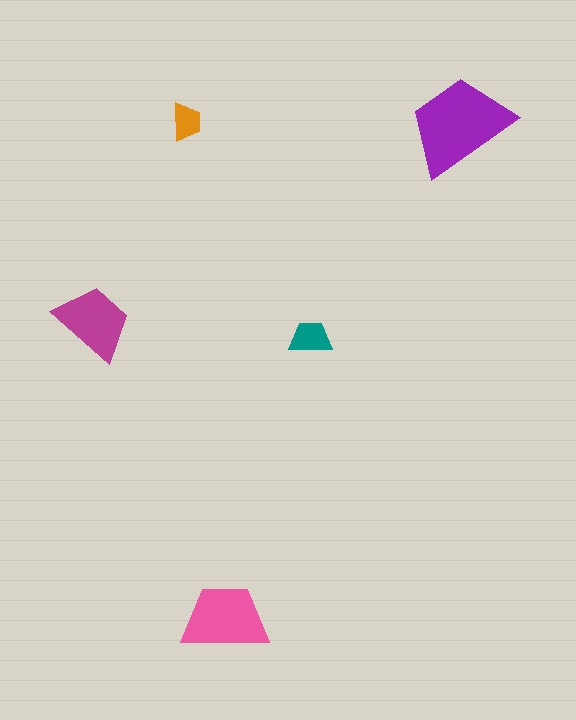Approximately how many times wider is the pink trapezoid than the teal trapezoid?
About 2 times wider.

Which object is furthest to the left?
The magenta trapezoid is leftmost.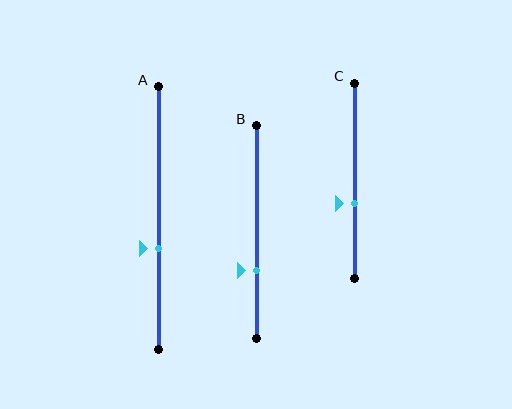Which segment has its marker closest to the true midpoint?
Segment C has its marker closest to the true midpoint.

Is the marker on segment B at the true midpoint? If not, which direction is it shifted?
No, the marker on segment B is shifted downward by about 18% of the segment length.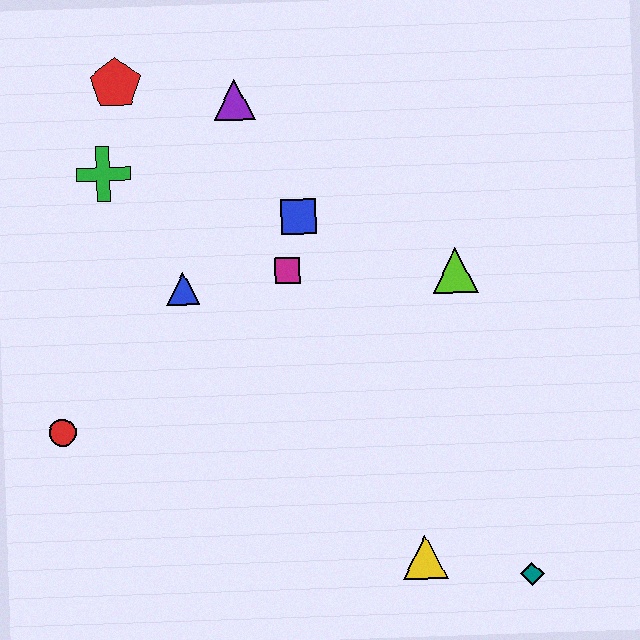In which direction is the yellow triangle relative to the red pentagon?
The yellow triangle is below the red pentagon.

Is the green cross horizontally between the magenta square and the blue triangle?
No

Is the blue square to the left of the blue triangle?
No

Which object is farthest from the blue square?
The teal diamond is farthest from the blue square.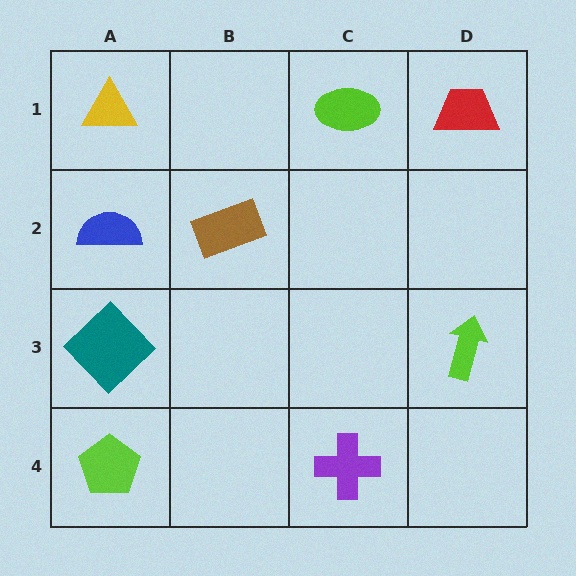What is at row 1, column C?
A lime ellipse.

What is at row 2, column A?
A blue semicircle.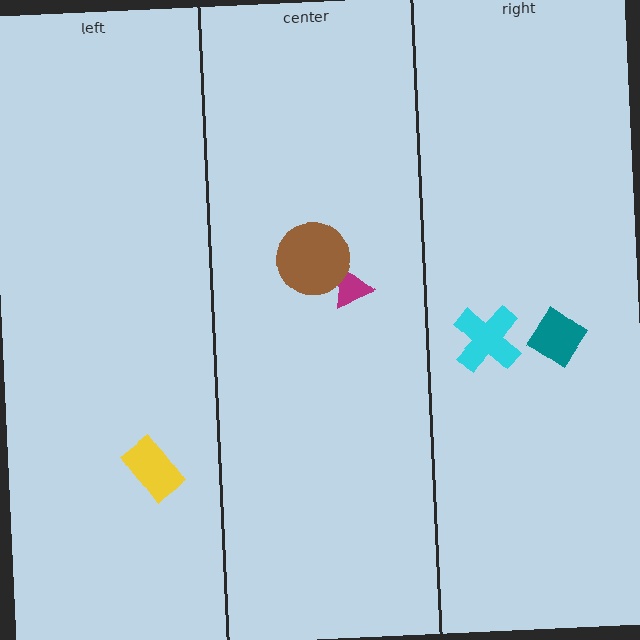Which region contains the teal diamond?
The right region.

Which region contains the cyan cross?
The right region.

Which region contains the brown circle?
The center region.